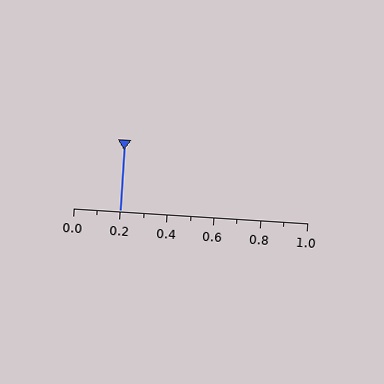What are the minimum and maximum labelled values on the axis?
The axis runs from 0.0 to 1.0.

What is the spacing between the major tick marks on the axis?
The major ticks are spaced 0.2 apart.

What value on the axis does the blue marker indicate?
The marker indicates approximately 0.2.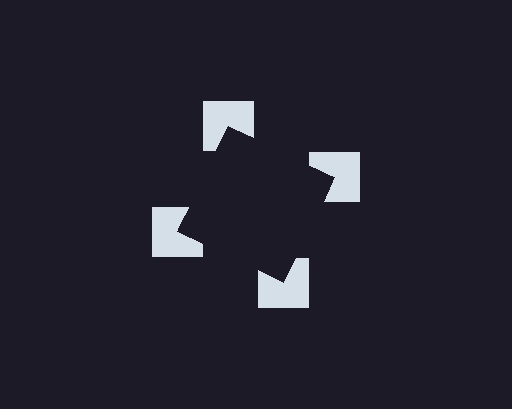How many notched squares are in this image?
There are 4 — one at each vertex of the illusory square.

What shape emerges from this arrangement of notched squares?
An illusory square — its edges are inferred from the aligned wedge cuts in the notched squares, not physically drawn.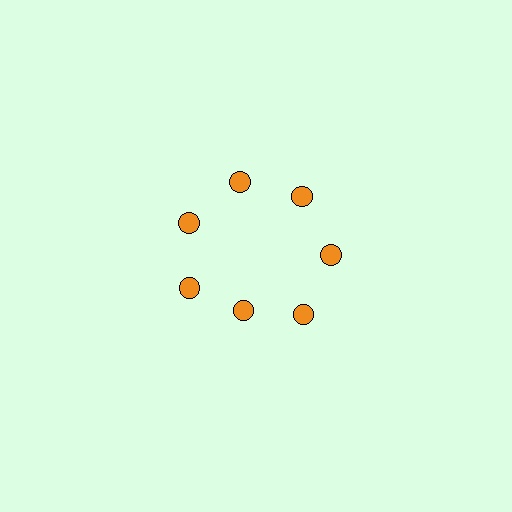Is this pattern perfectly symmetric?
No. The 7 orange circles are arranged in a ring, but one element near the 6 o'clock position is pulled inward toward the center, breaking the 7-fold rotational symmetry.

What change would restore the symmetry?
The symmetry would be restored by moving it outward, back onto the ring so that all 7 circles sit at equal angles and equal distance from the center.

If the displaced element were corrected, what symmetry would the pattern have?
It would have 7-fold rotational symmetry — the pattern would map onto itself every 51 degrees.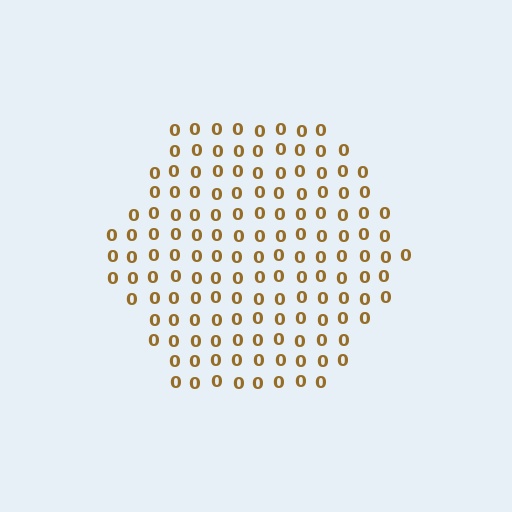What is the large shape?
The large shape is a hexagon.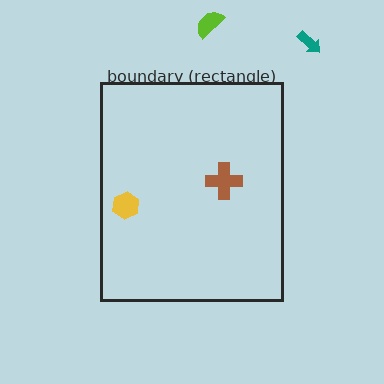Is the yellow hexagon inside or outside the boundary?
Inside.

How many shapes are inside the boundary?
2 inside, 2 outside.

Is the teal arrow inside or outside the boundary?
Outside.